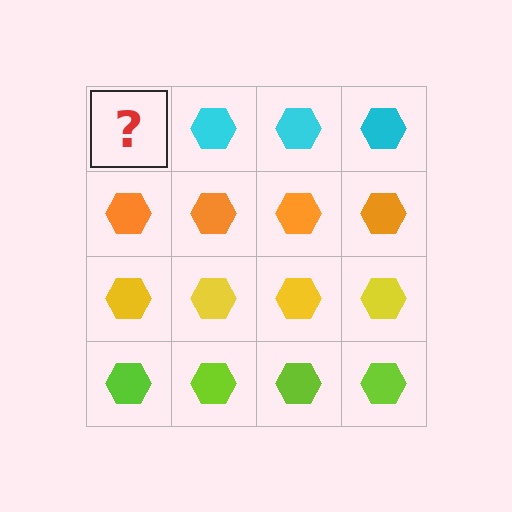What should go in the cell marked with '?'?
The missing cell should contain a cyan hexagon.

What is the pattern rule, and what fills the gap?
The rule is that each row has a consistent color. The gap should be filled with a cyan hexagon.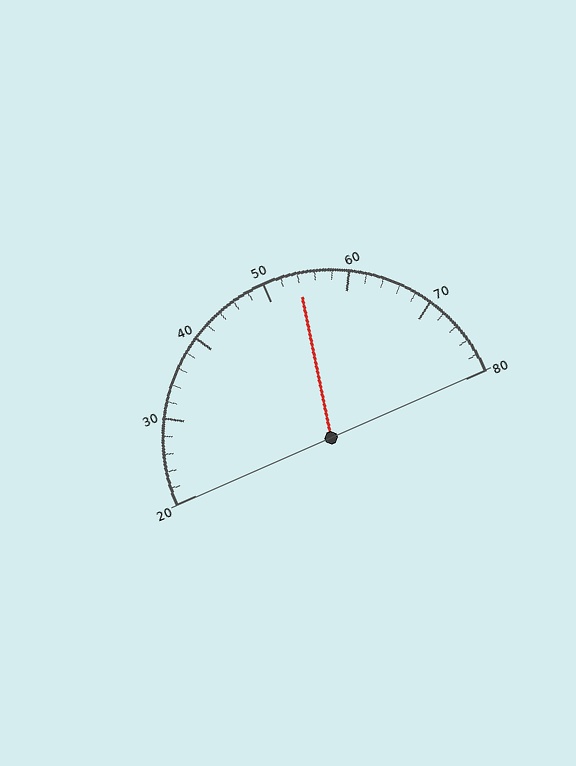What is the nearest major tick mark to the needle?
The nearest major tick mark is 50.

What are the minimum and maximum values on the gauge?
The gauge ranges from 20 to 80.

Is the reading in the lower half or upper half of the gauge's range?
The reading is in the upper half of the range (20 to 80).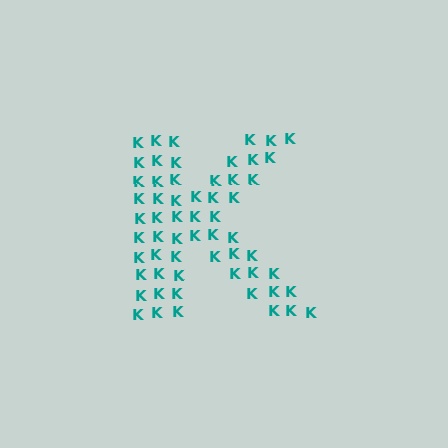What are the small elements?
The small elements are letter K's.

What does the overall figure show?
The overall figure shows the letter K.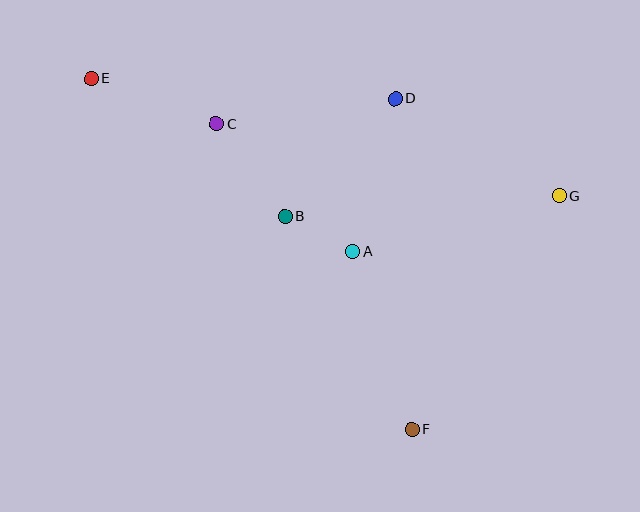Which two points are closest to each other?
Points A and B are closest to each other.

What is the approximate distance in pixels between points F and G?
The distance between F and G is approximately 276 pixels.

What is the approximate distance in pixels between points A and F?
The distance between A and F is approximately 187 pixels.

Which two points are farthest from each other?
Points E and G are farthest from each other.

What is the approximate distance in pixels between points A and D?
The distance between A and D is approximately 158 pixels.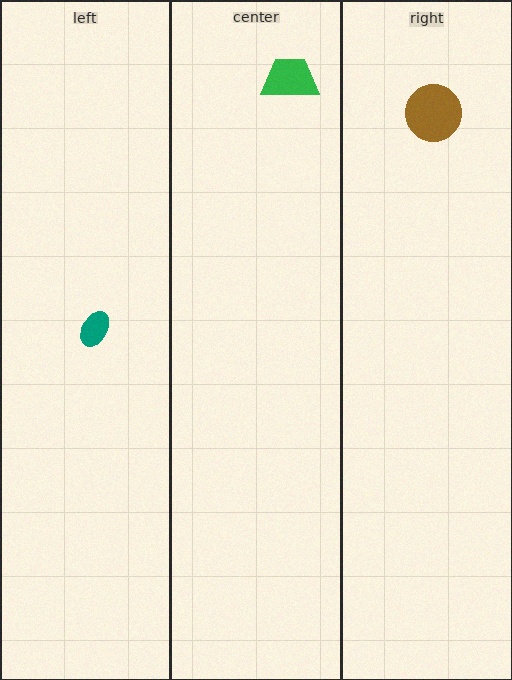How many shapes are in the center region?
1.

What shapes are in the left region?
The teal ellipse.